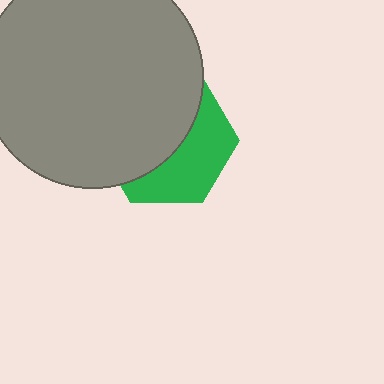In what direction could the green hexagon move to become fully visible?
The green hexagon could move toward the lower-right. That would shift it out from behind the gray circle entirely.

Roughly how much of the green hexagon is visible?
A small part of it is visible (roughly 43%).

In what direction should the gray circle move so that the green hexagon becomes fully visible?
The gray circle should move toward the upper-left. That is the shortest direction to clear the overlap and leave the green hexagon fully visible.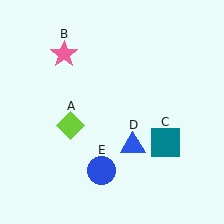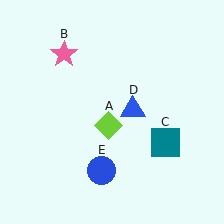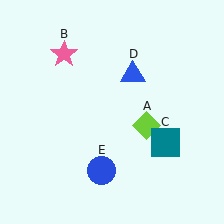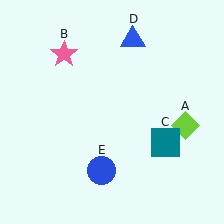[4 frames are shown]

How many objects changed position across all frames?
2 objects changed position: lime diamond (object A), blue triangle (object D).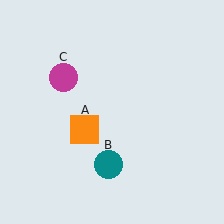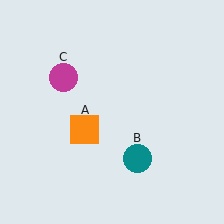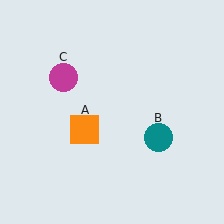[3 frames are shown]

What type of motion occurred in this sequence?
The teal circle (object B) rotated counterclockwise around the center of the scene.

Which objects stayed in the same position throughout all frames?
Orange square (object A) and magenta circle (object C) remained stationary.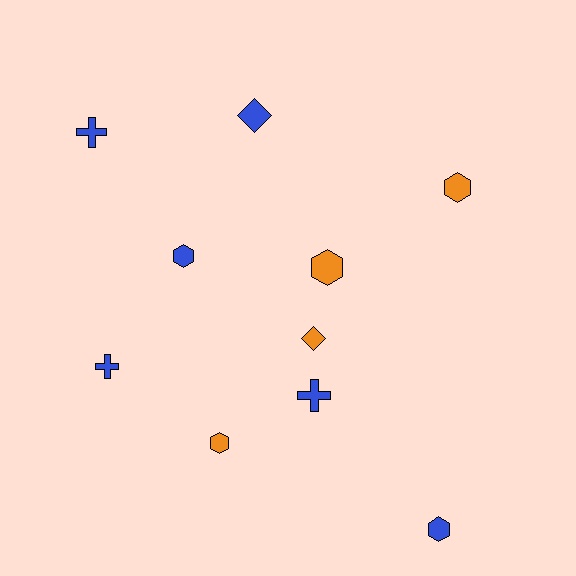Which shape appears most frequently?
Hexagon, with 5 objects.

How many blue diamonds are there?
There is 1 blue diamond.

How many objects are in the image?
There are 10 objects.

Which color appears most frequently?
Blue, with 6 objects.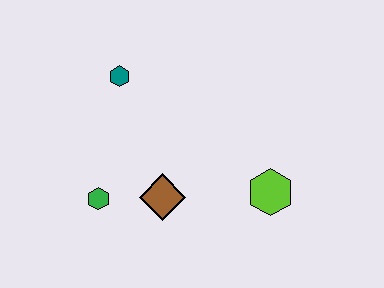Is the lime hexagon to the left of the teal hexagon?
No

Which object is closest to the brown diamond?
The green hexagon is closest to the brown diamond.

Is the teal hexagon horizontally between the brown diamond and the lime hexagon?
No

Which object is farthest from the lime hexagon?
The teal hexagon is farthest from the lime hexagon.